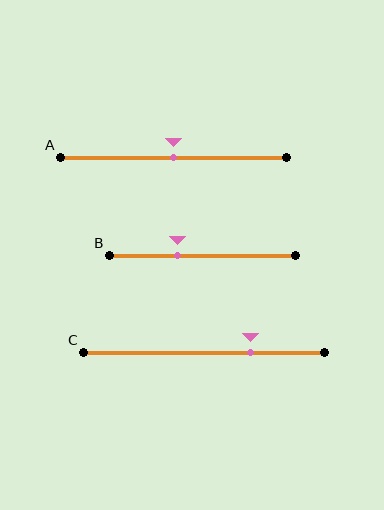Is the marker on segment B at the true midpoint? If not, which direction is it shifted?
No, the marker on segment B is shifted to the left by about 13% of the segment length.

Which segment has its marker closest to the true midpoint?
Segment A has its marker closest to the true midpoint.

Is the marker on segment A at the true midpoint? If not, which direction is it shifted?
Yes, the marker on segment A is at the true midpoint.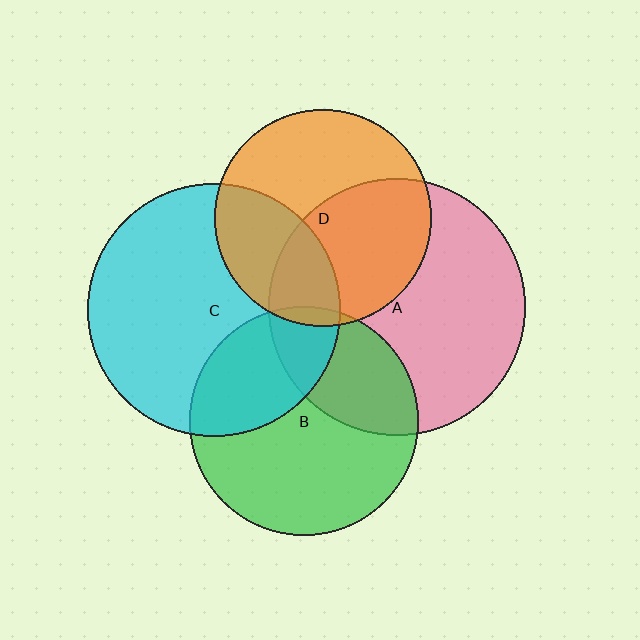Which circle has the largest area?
Circle A (pink).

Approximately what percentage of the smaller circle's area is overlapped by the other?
Approximately 5%.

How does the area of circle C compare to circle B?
Approximately 1.2 times.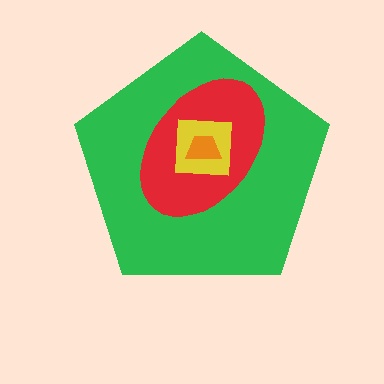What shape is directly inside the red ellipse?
The yellow square.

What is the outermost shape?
The green pentagon.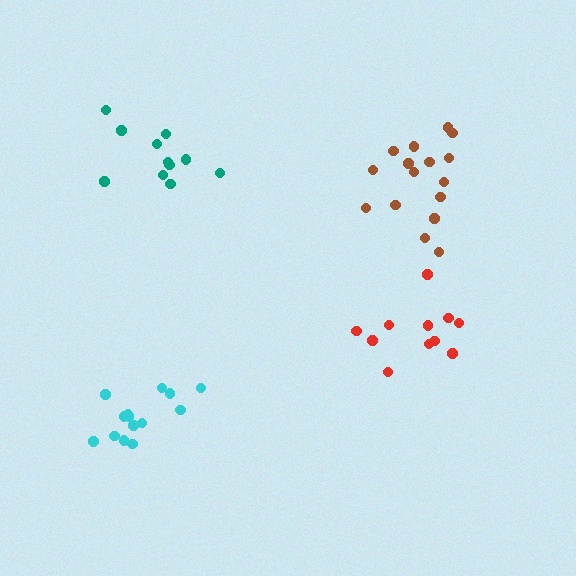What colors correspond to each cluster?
The clusters are colored: red, teal, brown, cyan.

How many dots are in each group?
Group 1: 11 dots, Group 2: 11 dots, Group 3: 16 dots, Group 4: 14 dots (52 total).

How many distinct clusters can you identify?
There are 4 distinct clusters.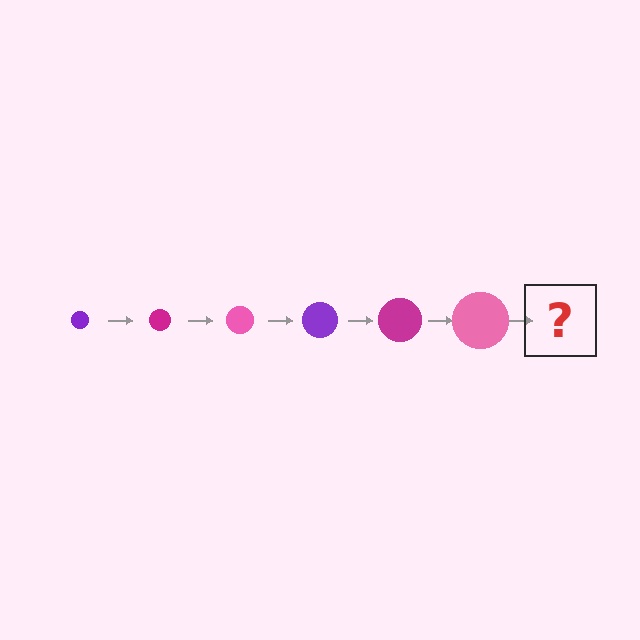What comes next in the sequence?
The next element should be a purple circle, larger than the previous one.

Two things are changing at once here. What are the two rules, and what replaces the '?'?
The two rules are that the circle grows larger each step and the color cycles through purple, magenta, and pink. The '?' should be a purple circle, larger than the previous one.